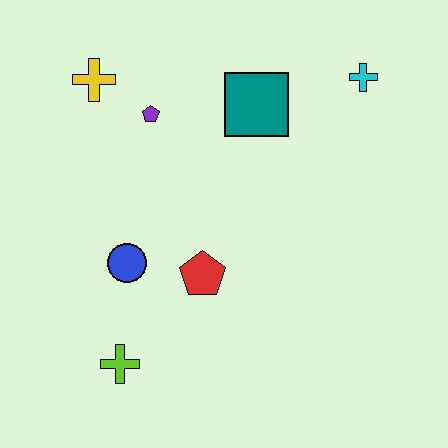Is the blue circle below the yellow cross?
Yes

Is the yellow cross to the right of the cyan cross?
No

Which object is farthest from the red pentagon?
The cyan cross is farthest from the red pentagon.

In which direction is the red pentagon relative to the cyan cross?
The red pentagon is below the cyan cross.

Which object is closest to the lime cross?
The blue circle is closest to the lime cross.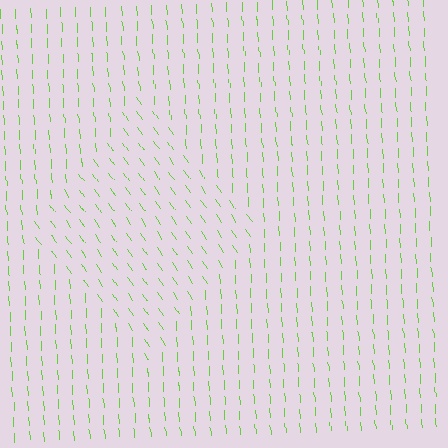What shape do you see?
I see a diamond.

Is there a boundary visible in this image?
Yes, there is a texture boundary formed by a change in line orientation.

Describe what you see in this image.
The image is filled with small lime line segments. A diamond region in the image has lines oriented differently from the surrounding lines, creating a visible texture boundary.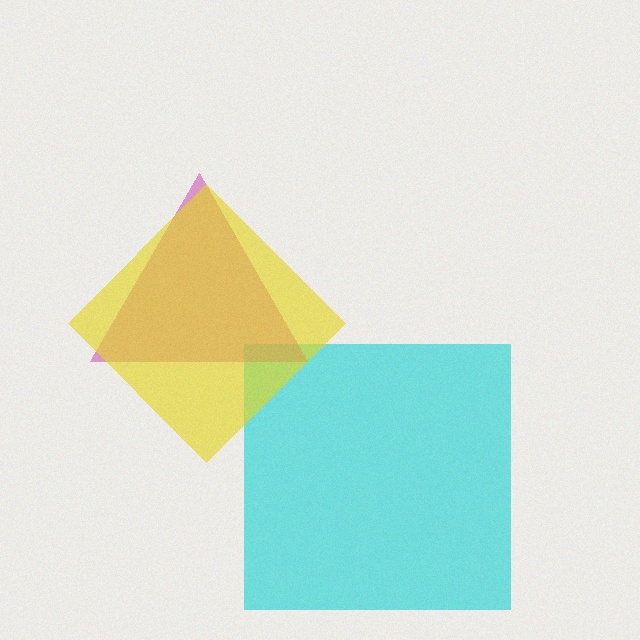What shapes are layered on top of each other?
The layered shapes are: a cyan square, a magenta triangle, a yellow diamond.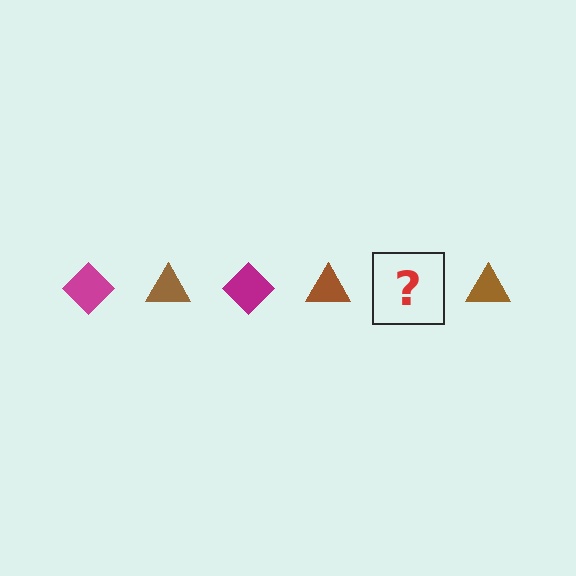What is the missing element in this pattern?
The missing element is a magenta diamond.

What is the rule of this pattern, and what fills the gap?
The rule is that the pattern alternates between magenta diamond and brown triangle. The gap should be filled with a magenta diamond.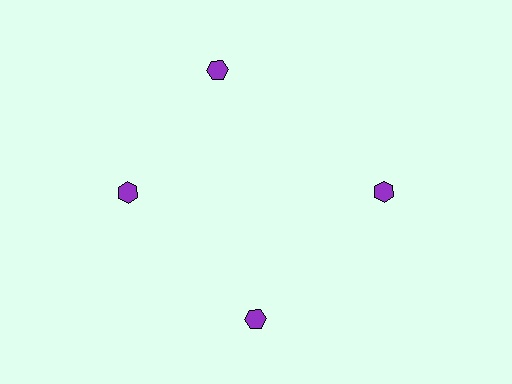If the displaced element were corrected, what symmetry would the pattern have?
It would have 4-fold rotational symmetry — the pattern would map onto itself every 90 degrees.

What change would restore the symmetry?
The symmetry would be restored by rotating it back into even spacing with its neighbors so that all 4 hexagons sit at equal angles and equal distance from the center.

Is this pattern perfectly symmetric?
No. The 4 purple hexagons are arranged in a ring, but one element near the 12 o'clock position is rotated out of alignment along the ring, breaking the 4-fold rotational symmetry.